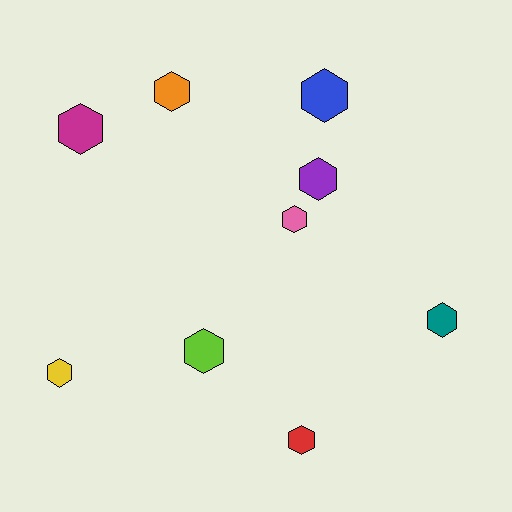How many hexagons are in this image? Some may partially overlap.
There are 9 hexagons.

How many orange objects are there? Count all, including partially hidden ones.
There is 1 orange object.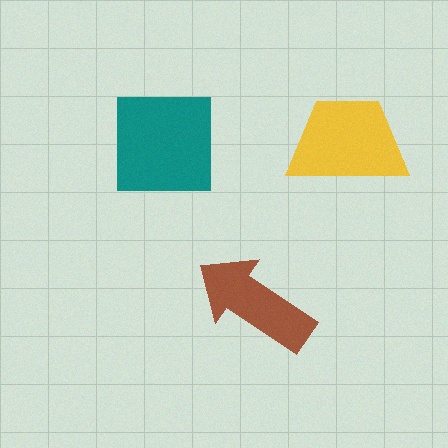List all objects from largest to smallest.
The teal square, the yellow trapezoid, the brown arrow.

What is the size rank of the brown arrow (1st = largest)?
3rd.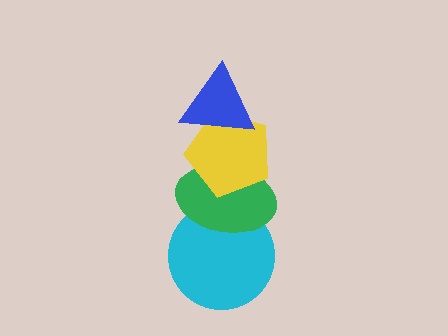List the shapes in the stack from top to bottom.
From top to bottom: the blue triangle, the yellow pentagon, the green ellipse, the cyan circle.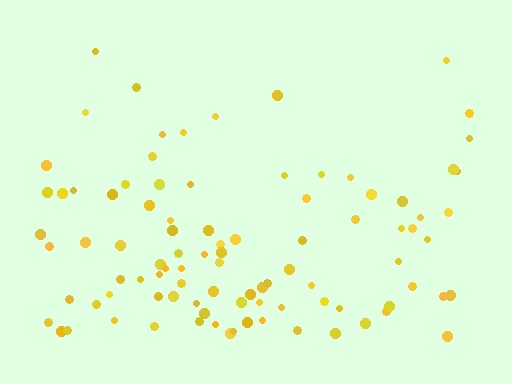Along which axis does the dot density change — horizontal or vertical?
Vertical.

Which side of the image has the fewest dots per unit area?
The top.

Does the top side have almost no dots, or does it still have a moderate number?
Still a moderate number, just noticeably fewer than the bottom.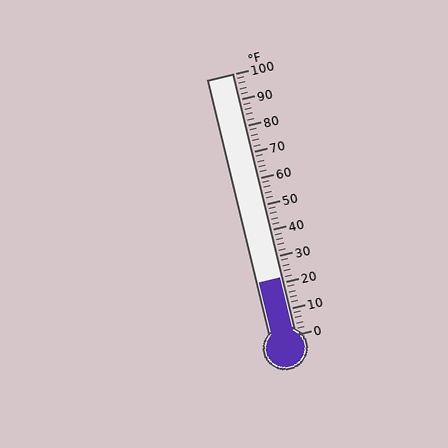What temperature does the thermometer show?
The thermometer shows approximately 22°F.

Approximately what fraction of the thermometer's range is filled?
The thermometer is filled to approximately 20% of its range.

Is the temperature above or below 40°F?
The temperature is below 40°F.